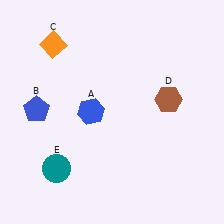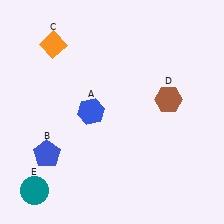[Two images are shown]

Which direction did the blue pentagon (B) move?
The blue pentagon (B) moved down.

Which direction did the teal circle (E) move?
The teal circle (E) moved left.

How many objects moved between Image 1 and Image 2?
2 objects moved between the two images.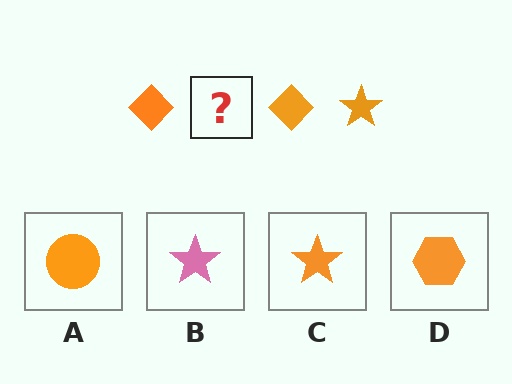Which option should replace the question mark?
Option C.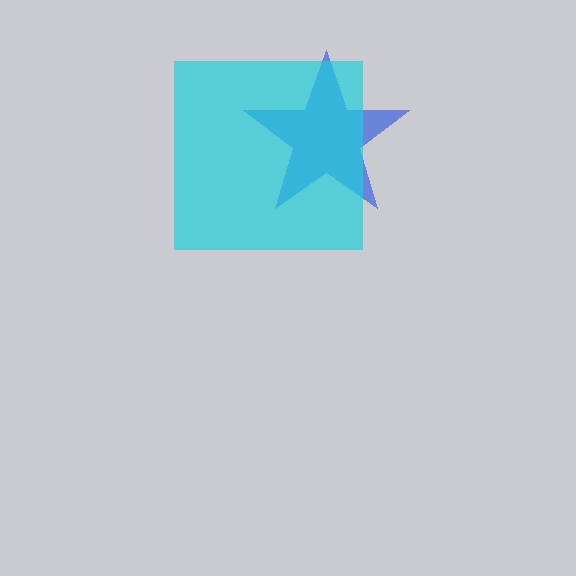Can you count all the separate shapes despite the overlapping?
Yes, there are 2 separate shapes.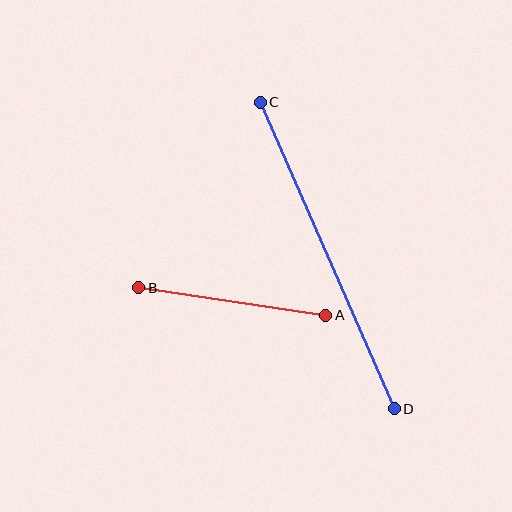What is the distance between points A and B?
The distance is approximately 189 pixels.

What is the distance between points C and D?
The distance is approximately 334 pixels.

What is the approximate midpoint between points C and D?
The midpoint is at approximately (327, 255) pixels.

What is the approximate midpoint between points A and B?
The midpoint is at approximately (232, 301) pixels.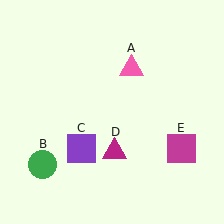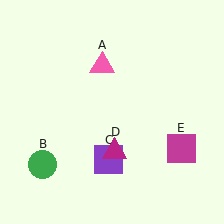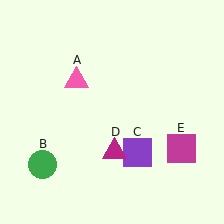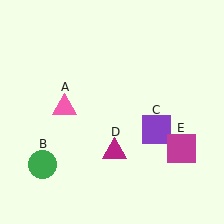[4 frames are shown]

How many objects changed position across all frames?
2 objects changed position: pink triangle (object A), purple square (object C).